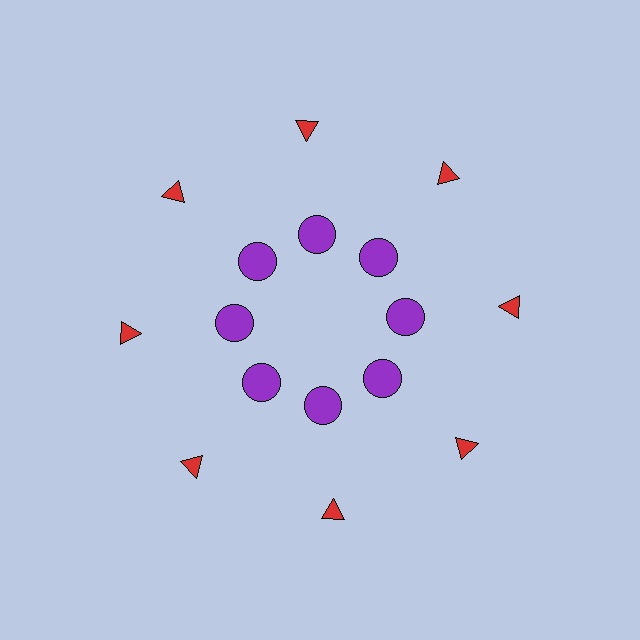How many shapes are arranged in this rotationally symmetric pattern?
There are 16 shapes, arranged in 8 groups of 2.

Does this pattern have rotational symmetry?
Yes, this pattern has 8-fold rotational symmetry. It looks the same after rotating 45 degrees around the center.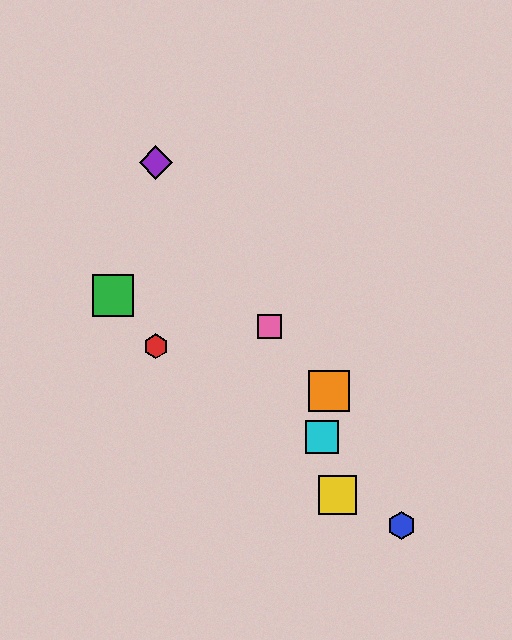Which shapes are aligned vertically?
The red hexagon, the purple diamond are aligned vertically.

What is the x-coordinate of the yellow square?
The yellow square is at x≈337.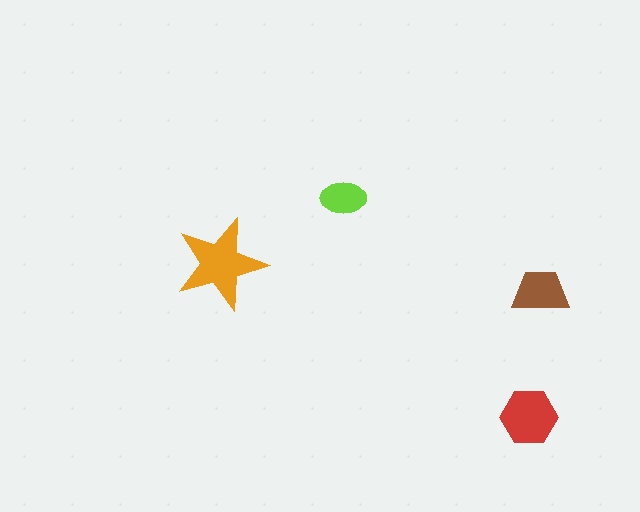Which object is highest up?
The lime ellipse is topmost.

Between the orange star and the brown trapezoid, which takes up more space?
The orange star.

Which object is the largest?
The orange star.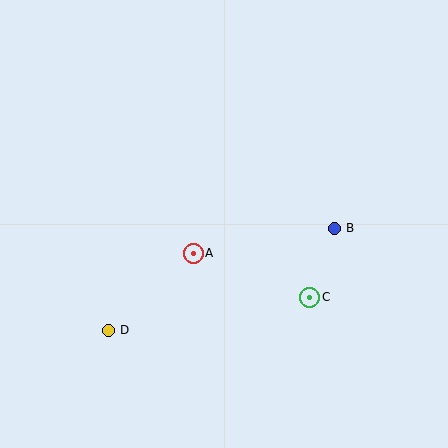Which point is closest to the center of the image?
Point A at (193, 253) is closest to the center.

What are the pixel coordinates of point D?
Point D is at (108, 330).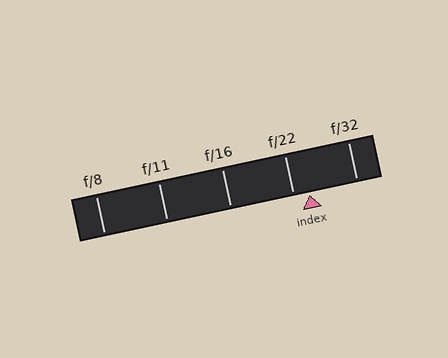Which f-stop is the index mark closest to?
The index mark is closest to f/22.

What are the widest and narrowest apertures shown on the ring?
The widest aperture shown is f/8 and the narrowest is f/32.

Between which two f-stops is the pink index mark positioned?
The index mark is between f/22 and f/32.